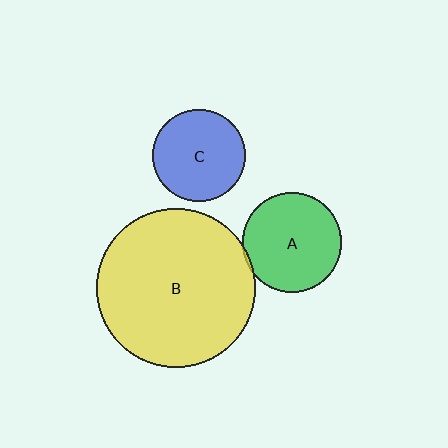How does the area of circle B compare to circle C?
Approximately 2.9 times.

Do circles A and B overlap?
Yes.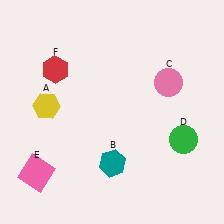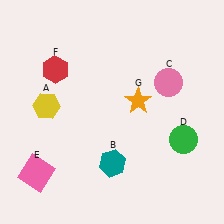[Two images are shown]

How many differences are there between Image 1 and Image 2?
There is 1 difference between the two images.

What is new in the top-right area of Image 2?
An orange star (G) was added in the top-right area of Image 2.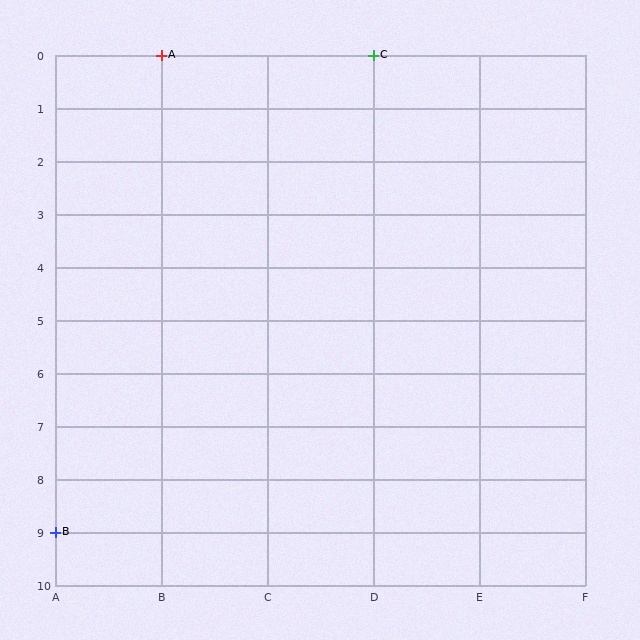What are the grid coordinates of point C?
Point C is at grid coordinates (D, 0).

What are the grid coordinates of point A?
Point A is at grid coordinates (B, 0).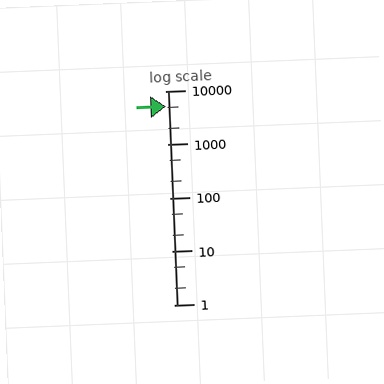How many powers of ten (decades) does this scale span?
The scale spans 4 decades, from 1 to 10000.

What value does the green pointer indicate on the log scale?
The pointer indicates approximately 5100.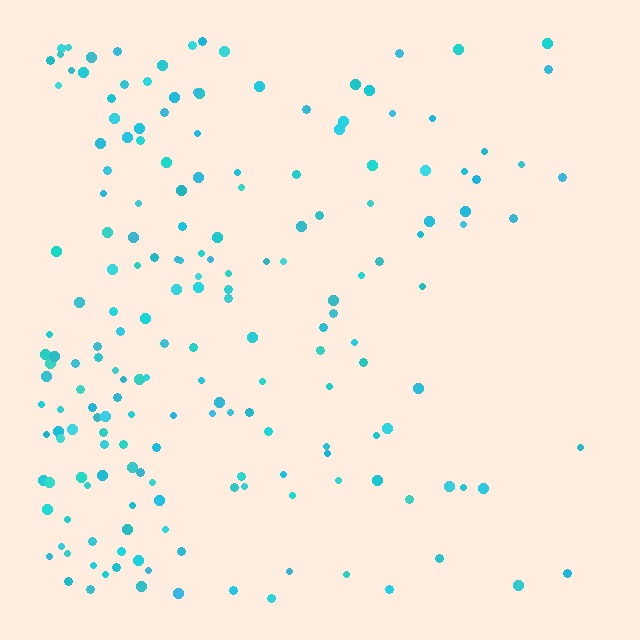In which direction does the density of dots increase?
From right to left, with the left side densest.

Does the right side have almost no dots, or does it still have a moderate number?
Still a moderate number, just noticeably fewer than the left.